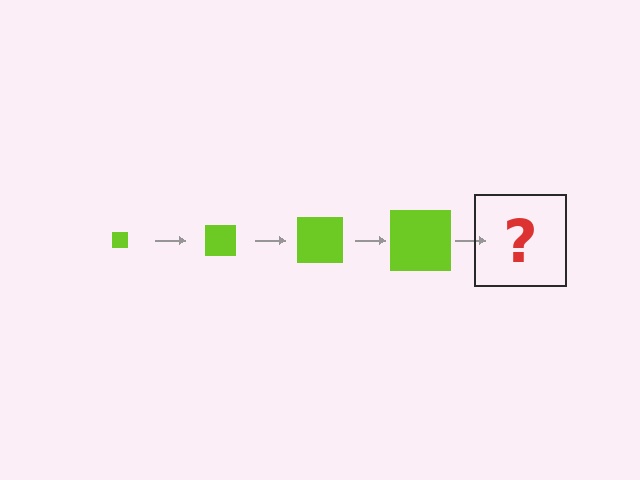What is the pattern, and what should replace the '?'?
The pattern is that the square gets progressively larger each step. The '?' should be a lime square, larger than the previous one.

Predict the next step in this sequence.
The next step is a lime square, larger than the previous one.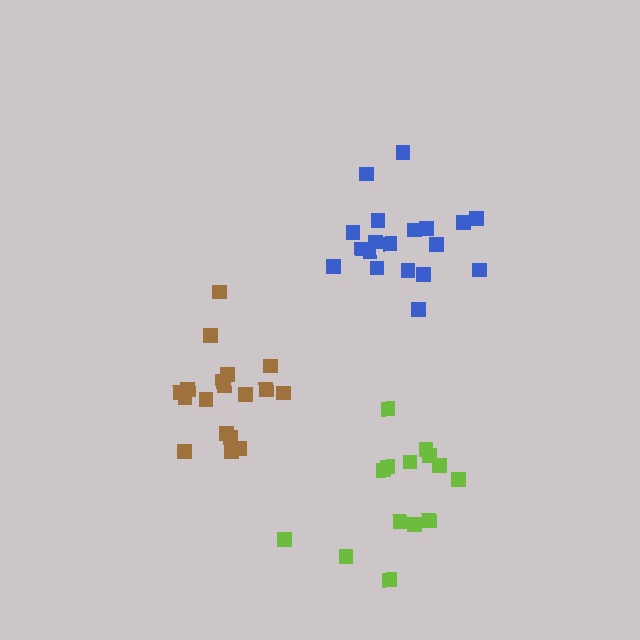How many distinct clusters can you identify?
There are 3 distinct clusters.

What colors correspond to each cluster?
The clusters are colored: brown, blue, lime.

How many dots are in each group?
Group 1: 18 dots, Group 2: 19 dots, Group 3: 14 dots (51 total).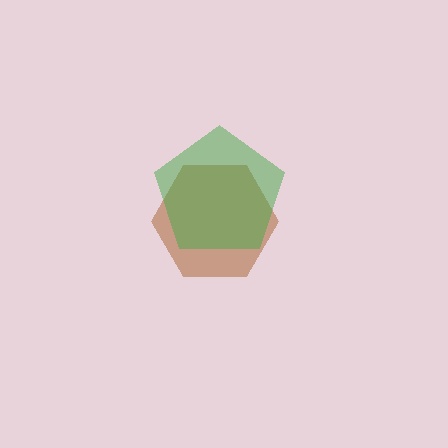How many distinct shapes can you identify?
There are 2 distinct shapes: a brown hexagon, a green pentagon.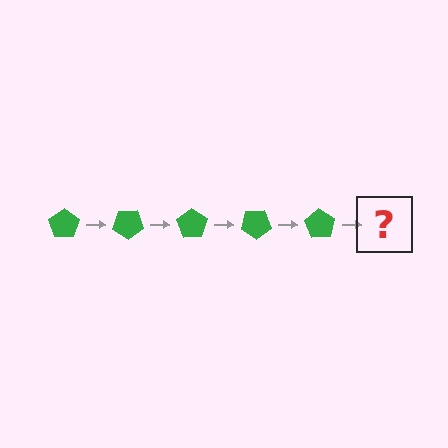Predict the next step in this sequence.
The next step is a green pentagon rotated 175 degrees.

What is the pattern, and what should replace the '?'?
The pattern is that the pentagon rotates 35 degrees each step. The '?' should be a green pentagon rotated 175 degrees.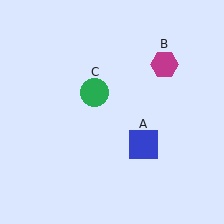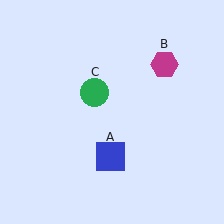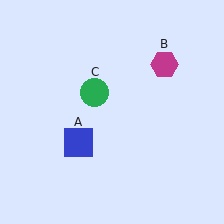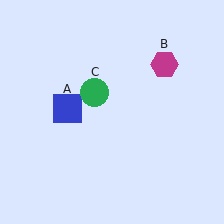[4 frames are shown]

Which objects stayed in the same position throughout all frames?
Magenta hexagon (object B) and green circle (object C) remained stationary.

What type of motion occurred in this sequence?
The blue square (object A) rotated clockwise around the center of the scene.